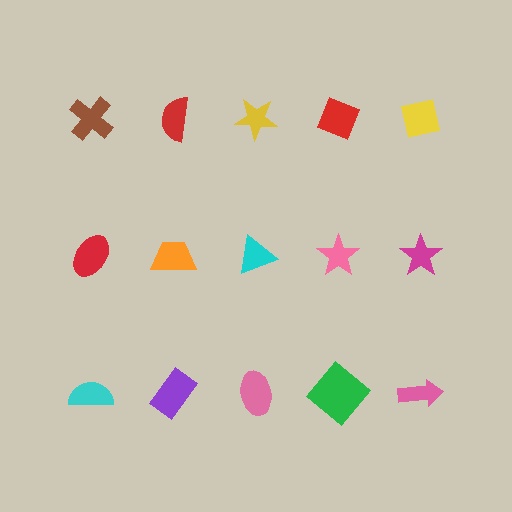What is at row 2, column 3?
A cyan triangle.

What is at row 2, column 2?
An orange trapezoid.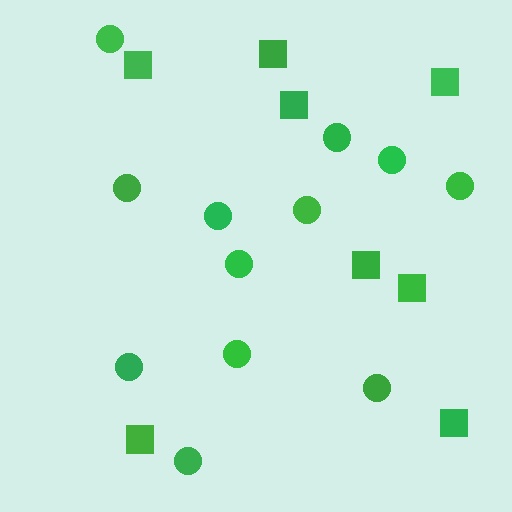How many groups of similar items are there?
There are 2 groups: one group of circles (12) and one group of squares (8).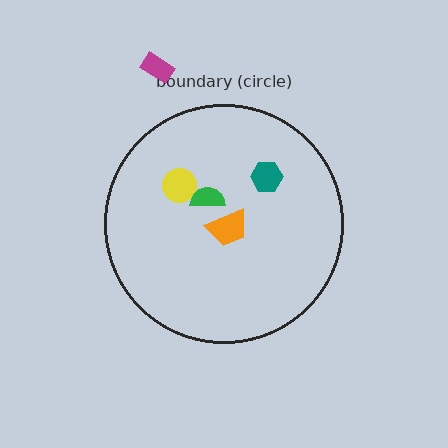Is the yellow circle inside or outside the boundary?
Inside.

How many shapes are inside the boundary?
4 inside, 1 outside.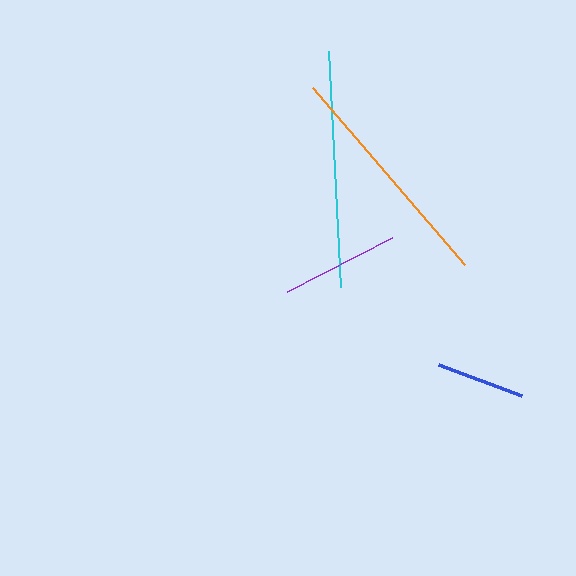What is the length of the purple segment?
The purple segment is approximately 118 pixels long.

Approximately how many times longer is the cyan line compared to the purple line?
The cyan line is approximately 2.0 times the length of the purple line.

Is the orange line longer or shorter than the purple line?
The orange line is longer than the purple line.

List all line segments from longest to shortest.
From longest to shortest: cyan, orange, purple, blue.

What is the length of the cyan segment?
The cyan segment is approximately 237 pixels long.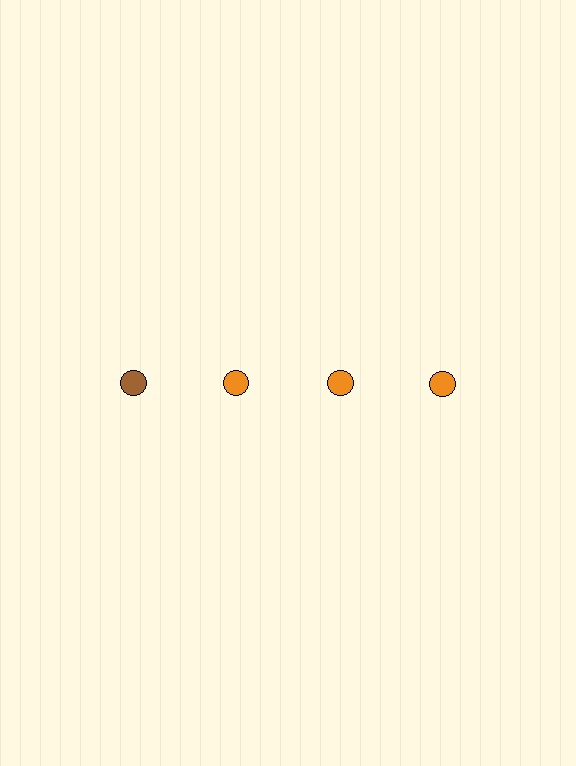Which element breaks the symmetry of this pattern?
The brown circle in the top row, leftmost column breaks the symmetry. All other shapes are orange circles.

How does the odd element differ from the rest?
It has a different color: brown instead of orange.